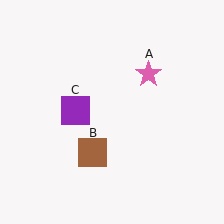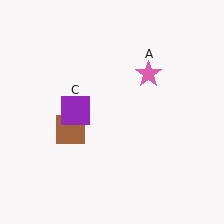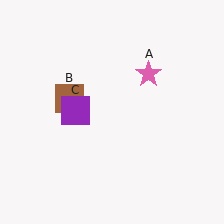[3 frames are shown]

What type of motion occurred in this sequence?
The brown square (object B) rotated clockwise around the center of the scene.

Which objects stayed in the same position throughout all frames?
Pink star (object A) and purple square (object C) remained stationary.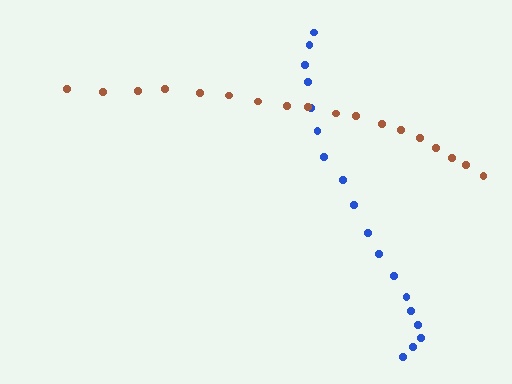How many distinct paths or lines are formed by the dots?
There are 2 distinct paths.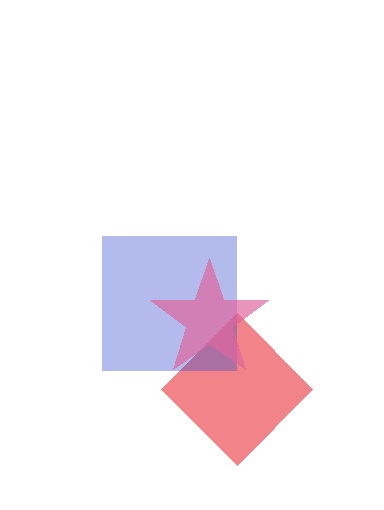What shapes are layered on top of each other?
The layered shapes are: a red diamond, a blue square, a pink star.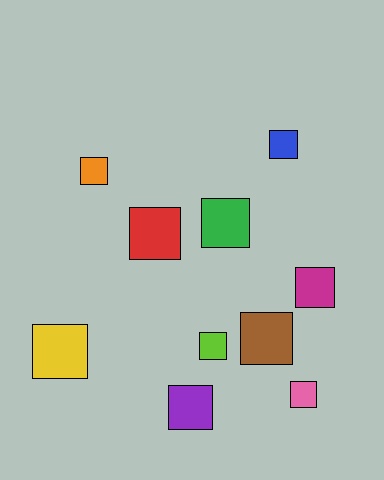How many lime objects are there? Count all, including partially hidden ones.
There is 1 lime object.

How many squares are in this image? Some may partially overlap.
There are 10 squares.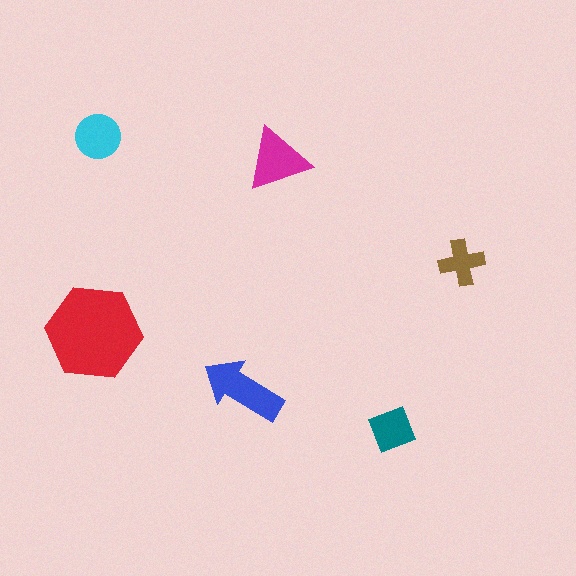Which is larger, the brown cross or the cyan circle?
The cyan circle.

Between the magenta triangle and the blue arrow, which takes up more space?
The blue arrow.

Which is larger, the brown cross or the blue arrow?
The blue arrow.